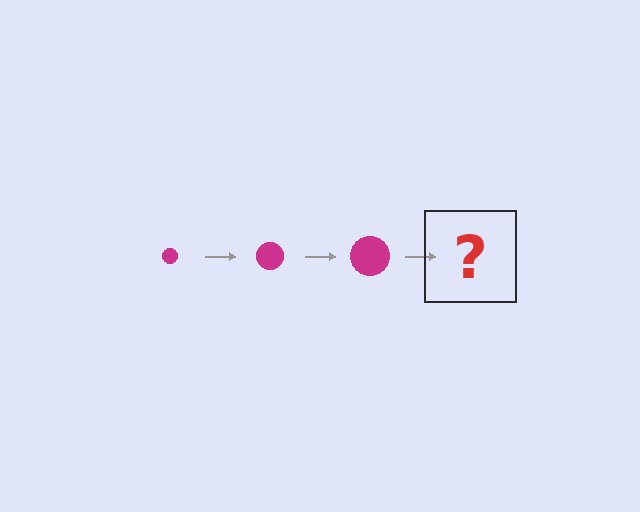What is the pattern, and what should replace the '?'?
The pattern is that the circle gets progressively larger each step. The '?' should be a magenta circle, larger than the previous one.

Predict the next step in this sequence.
The next step is a magenta circle, larger than the previous one.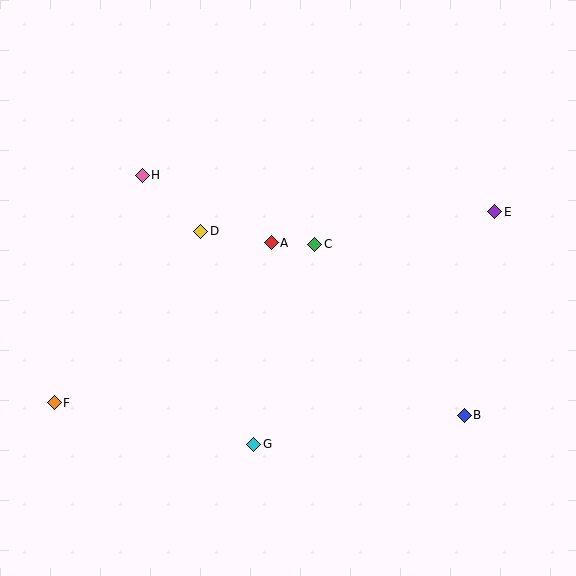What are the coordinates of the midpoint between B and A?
The midpoint between B and A is at (368, 329).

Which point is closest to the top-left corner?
Point H is closest to the top-left corner.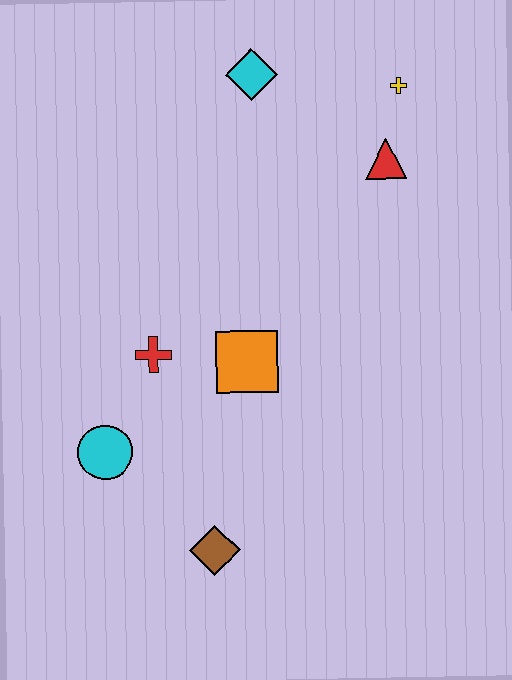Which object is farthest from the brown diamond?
The yellow cross is farthest from the brown diamond.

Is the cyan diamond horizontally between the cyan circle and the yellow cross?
Yes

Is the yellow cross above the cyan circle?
Yes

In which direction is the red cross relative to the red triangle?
The red cross is to the left of the red triangle.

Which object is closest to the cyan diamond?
The yellow cross is closest to the cyan diamond.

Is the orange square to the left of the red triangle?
Yes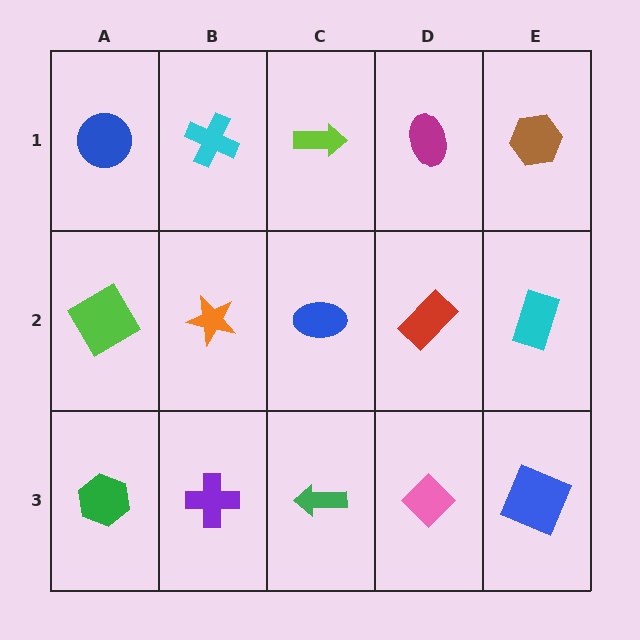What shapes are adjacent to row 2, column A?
A blue circle (row 1, column A), a green hexagon (row 3, column A), an orange star (row 2, column B).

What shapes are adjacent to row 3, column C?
A blue ellipse (row 2, column C), a purple cross (row 3, column B), a pink diamond (row 3, column D).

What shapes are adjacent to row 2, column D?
A magenta ellipse (row 1, column D), a pink diamond (row 3, column D), a blue ellipse (row 2, column C), a cyan rectangle (row 2, column E).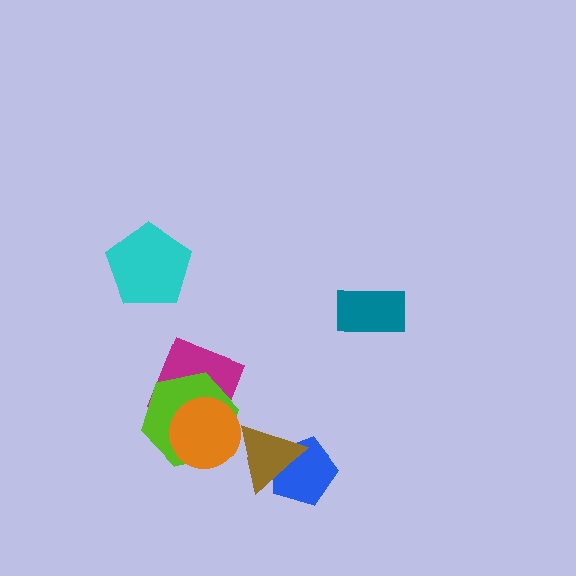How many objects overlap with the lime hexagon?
2 objects overlap with the lime hexagon.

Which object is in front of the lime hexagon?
The orange circle is in front of the lime hexagon.